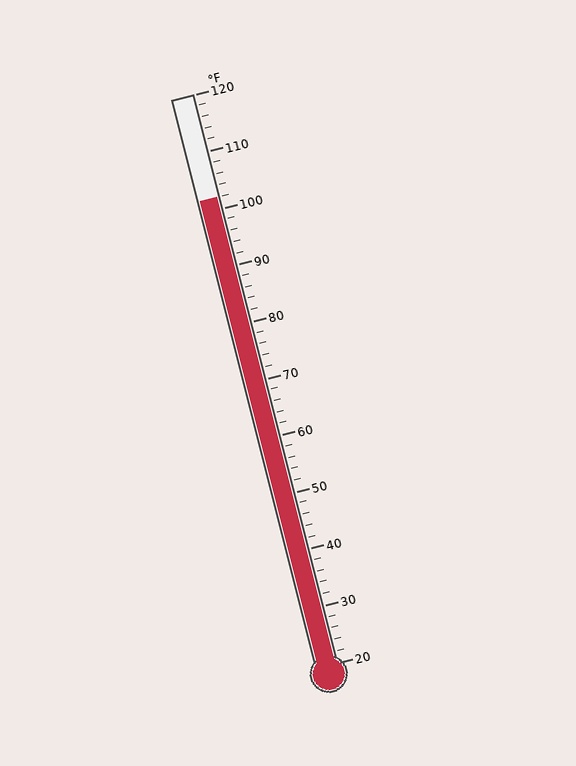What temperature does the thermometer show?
The thermometer shows approximately 102°F.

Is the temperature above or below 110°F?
The temperature is below 110°F.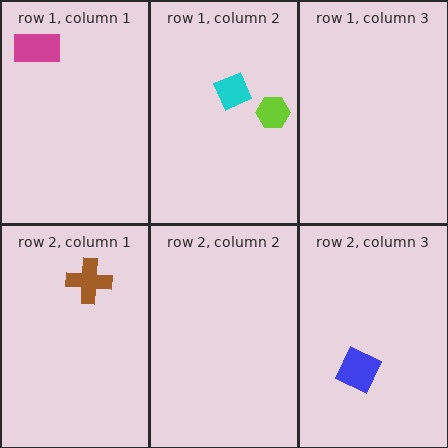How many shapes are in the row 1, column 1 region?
1.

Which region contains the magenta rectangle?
The row 1, column 1 region.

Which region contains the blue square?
The row 2, column 3 region.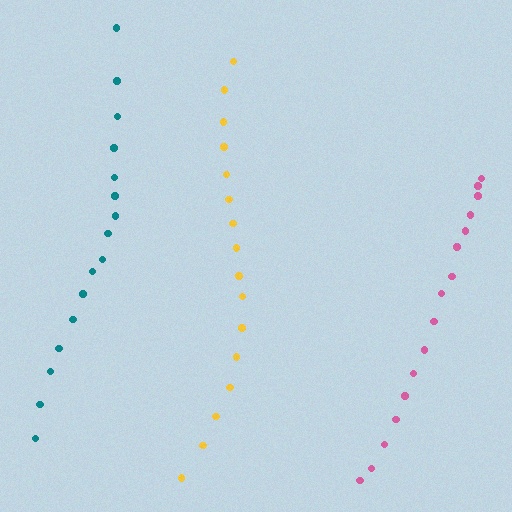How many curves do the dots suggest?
There are 3 distinct paths.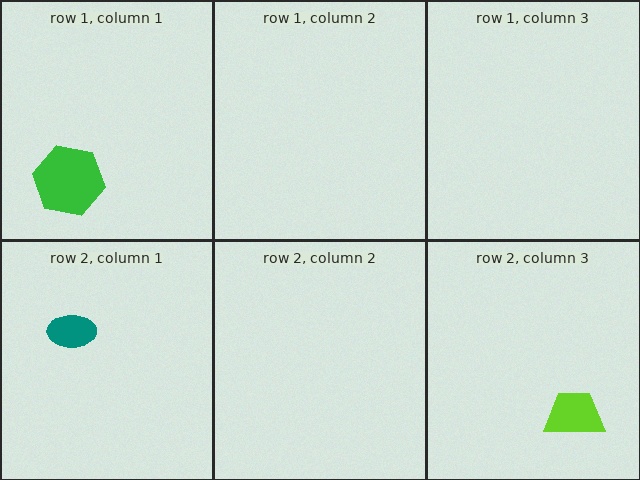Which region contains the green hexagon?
The row 1, column 1 region.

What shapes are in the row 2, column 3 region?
The lime trapezoid.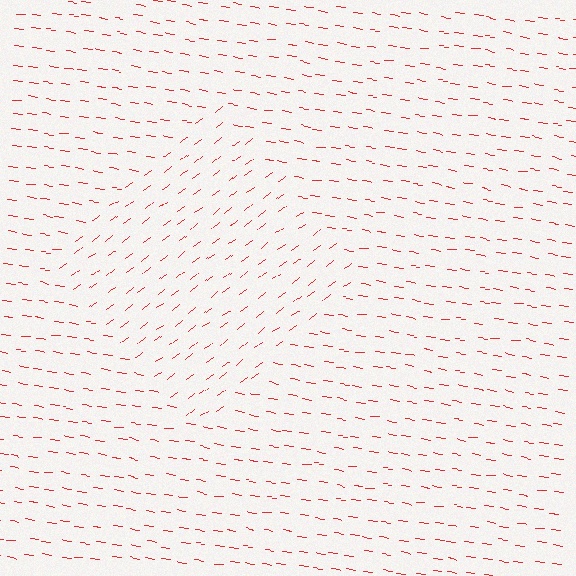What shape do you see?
I see a diamond.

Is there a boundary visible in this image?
Yes, there is a texture boundary formed by a change in line orientation.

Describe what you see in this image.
The image is filled with small red line segments. A diamond region in the image has lines oriented differently from the surrounding lines, creating a visible texture boundary.